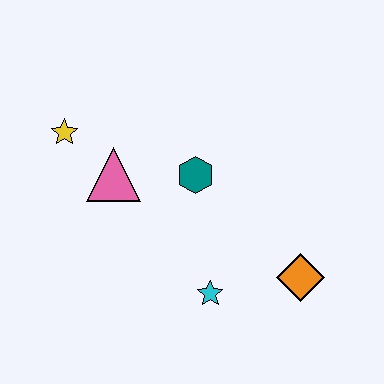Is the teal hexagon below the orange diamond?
No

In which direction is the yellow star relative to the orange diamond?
The yellow star is to the left of the orange diamond.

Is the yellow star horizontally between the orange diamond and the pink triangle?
No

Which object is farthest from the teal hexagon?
The orange diamond is farthest from the teal hexagon.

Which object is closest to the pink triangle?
The yellow star is closest to the pink triangle.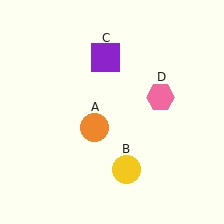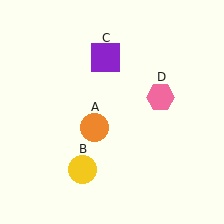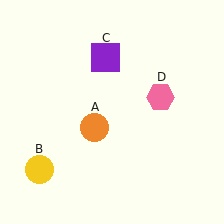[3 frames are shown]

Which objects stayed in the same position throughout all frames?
Orange circle (object A) and purple square (object C) and pink hexagon (object D) remained stationary.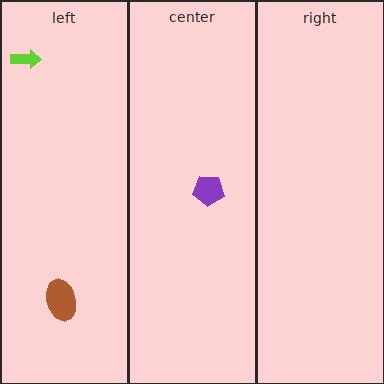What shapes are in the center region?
The purple pentagon.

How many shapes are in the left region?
2.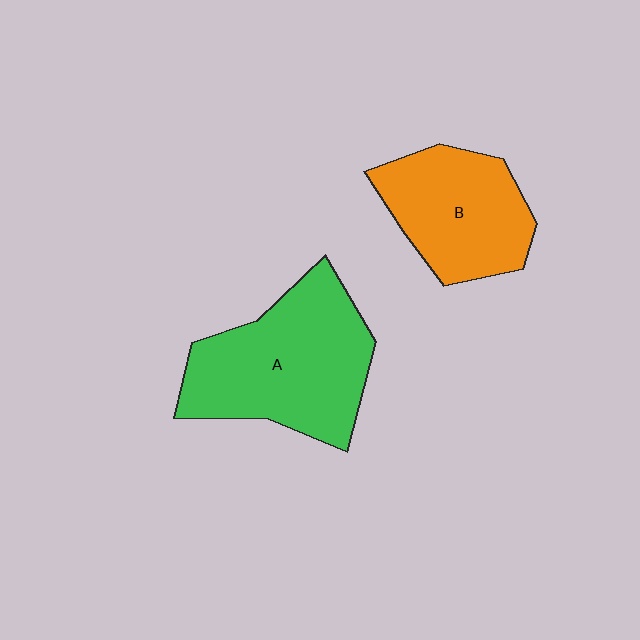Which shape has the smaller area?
Shape B (orange).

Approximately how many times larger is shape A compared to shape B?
Approximately 1.4 times.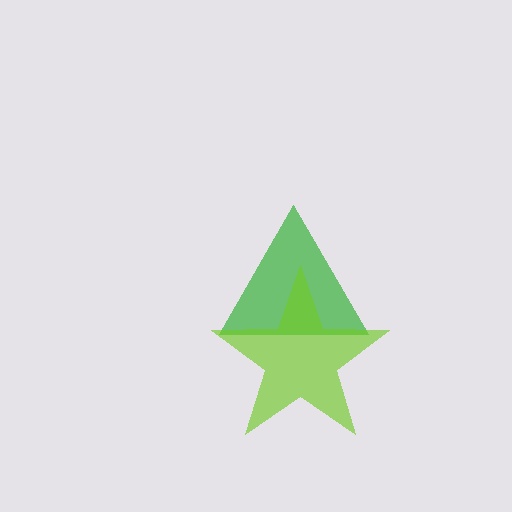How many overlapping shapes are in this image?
There are 2 overlapping shapes in the image.